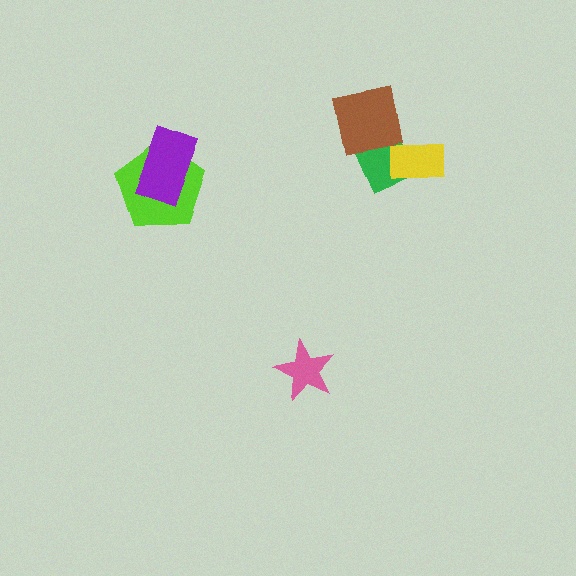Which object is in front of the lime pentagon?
The purple rectangle is in front of the lime pentagon.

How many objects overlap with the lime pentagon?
1 object overlaps with the lime pentagon.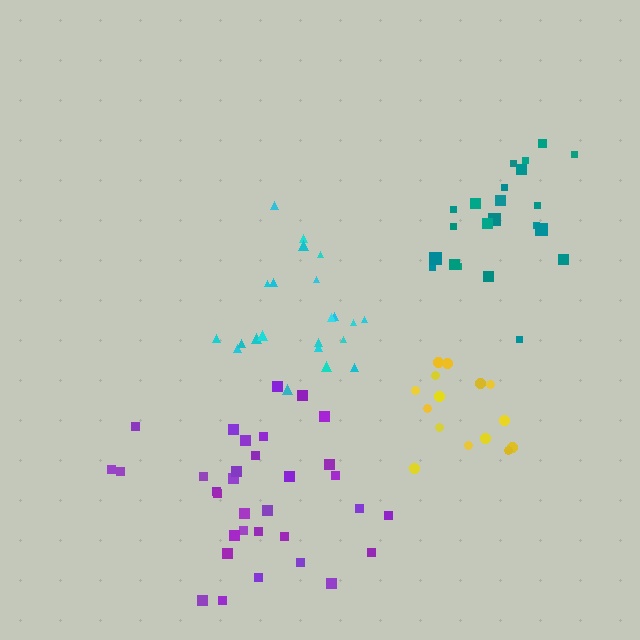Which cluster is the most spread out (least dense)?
Purple.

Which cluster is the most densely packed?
Cyan.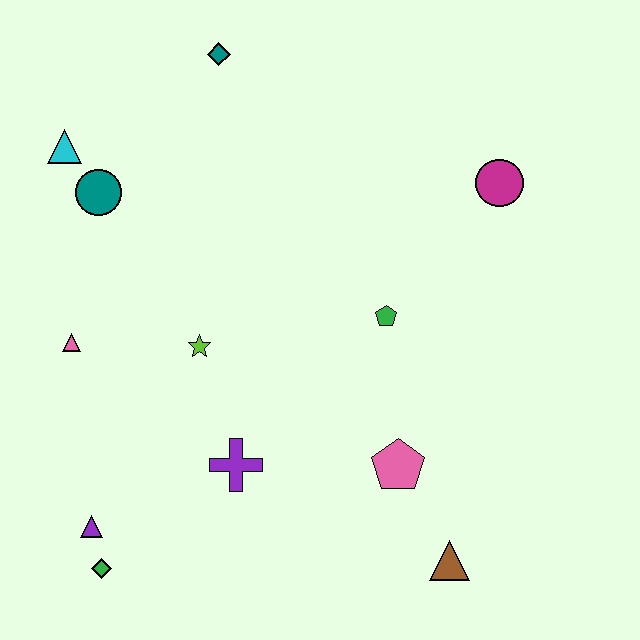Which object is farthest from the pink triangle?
The magenta circle is farthest from the pink triangle.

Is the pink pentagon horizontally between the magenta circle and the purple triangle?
Yes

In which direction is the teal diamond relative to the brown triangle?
The teal diamond is above the brown triangle.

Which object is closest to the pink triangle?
The lime star is closest to the pink triangle.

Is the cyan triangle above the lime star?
Yes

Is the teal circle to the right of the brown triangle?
No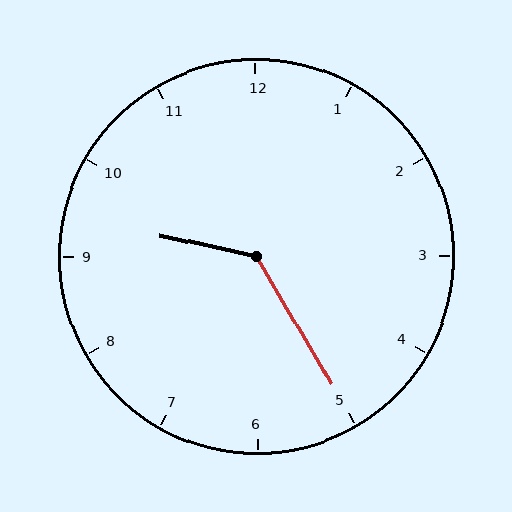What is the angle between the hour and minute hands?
Approximately 132 degrees.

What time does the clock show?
9:25.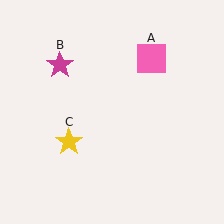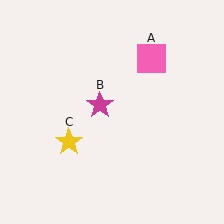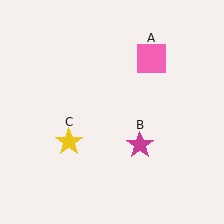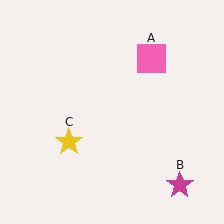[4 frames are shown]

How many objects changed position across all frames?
1 object changed position: magenta star (object B).